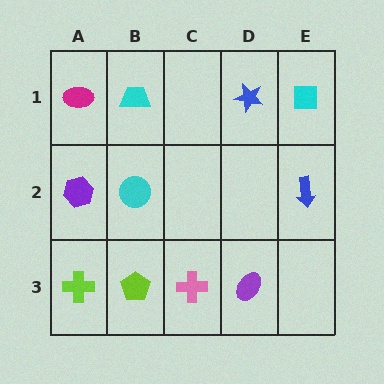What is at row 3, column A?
A lime cross.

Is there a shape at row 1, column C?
No, that cell is empty.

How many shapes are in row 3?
4 shapes.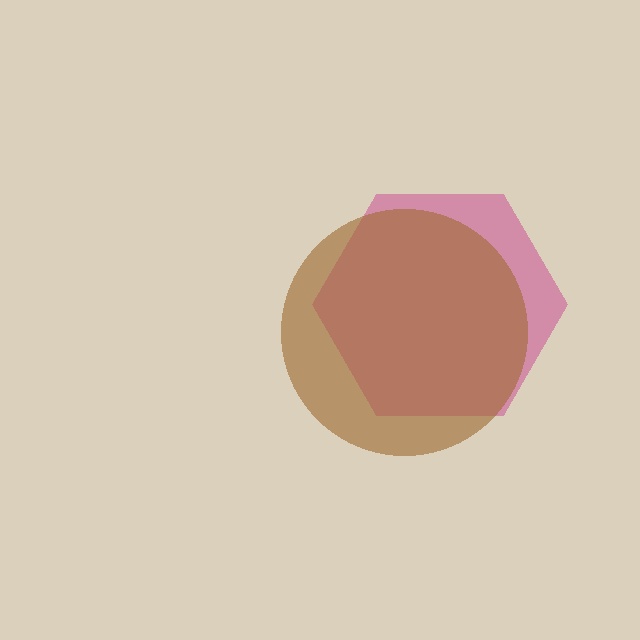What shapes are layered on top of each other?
The layered shapes are: a magenta hexagon, a brown circle.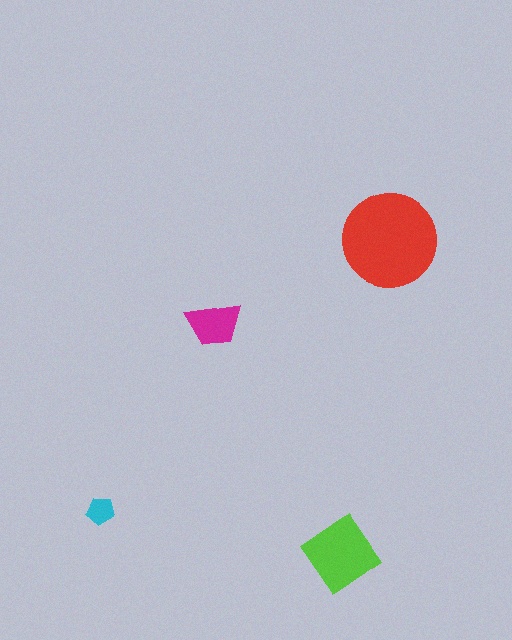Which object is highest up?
The red circle is topmost.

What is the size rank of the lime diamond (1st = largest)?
2nd.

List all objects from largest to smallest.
The red circle, the lime diamond, the magenta trapezoid, the cyan pentagon.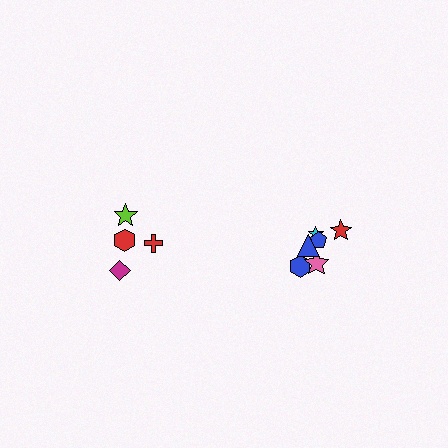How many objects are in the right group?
There are 6 objects.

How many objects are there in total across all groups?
There are 10 objects.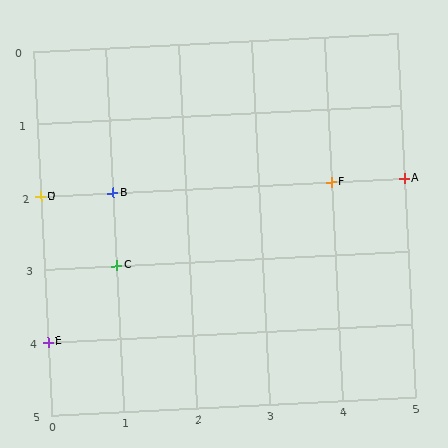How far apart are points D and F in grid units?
Points D and F are 4 columns apart.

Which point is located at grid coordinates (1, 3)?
Point C is at (1, 3).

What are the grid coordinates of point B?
Point B is at grid coordinates (1, 2).